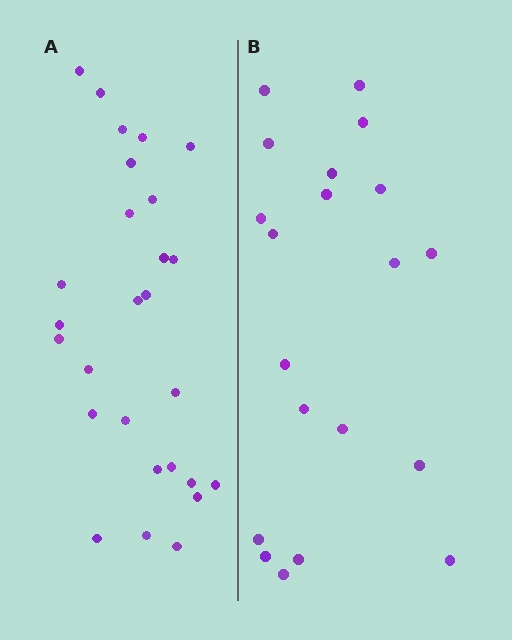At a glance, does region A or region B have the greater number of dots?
Region A (the left region) has more dots.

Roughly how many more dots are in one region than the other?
Region A has roughly 8 or so more dots than region B.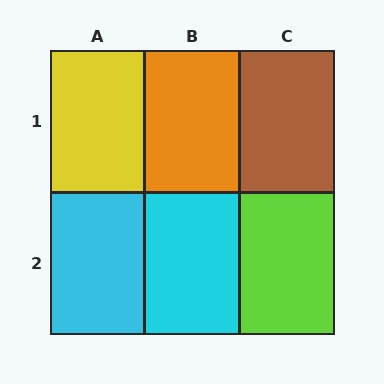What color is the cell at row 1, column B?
Orange.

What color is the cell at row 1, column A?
Yellow.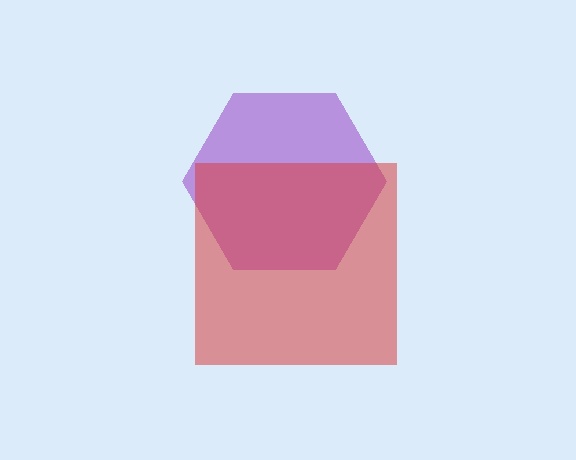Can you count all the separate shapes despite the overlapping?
Yes, there are 2 separate shapes.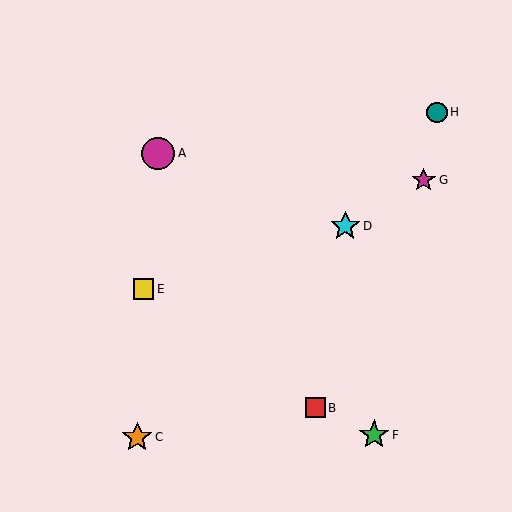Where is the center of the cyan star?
The center of the cyan star is at (345, 226).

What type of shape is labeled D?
Shape D is a cyan star.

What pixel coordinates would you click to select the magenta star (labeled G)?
Click at (424, 180) to select the magenta star G.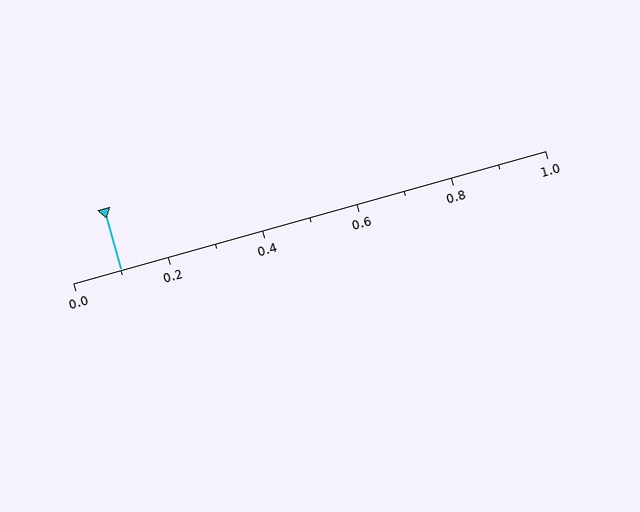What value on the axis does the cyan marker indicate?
The marker indicates approximately 0.1.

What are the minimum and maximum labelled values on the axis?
The axis runs from 0.0 to 1.0.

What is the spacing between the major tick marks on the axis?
The major ticks are spaced 0.2 apart.